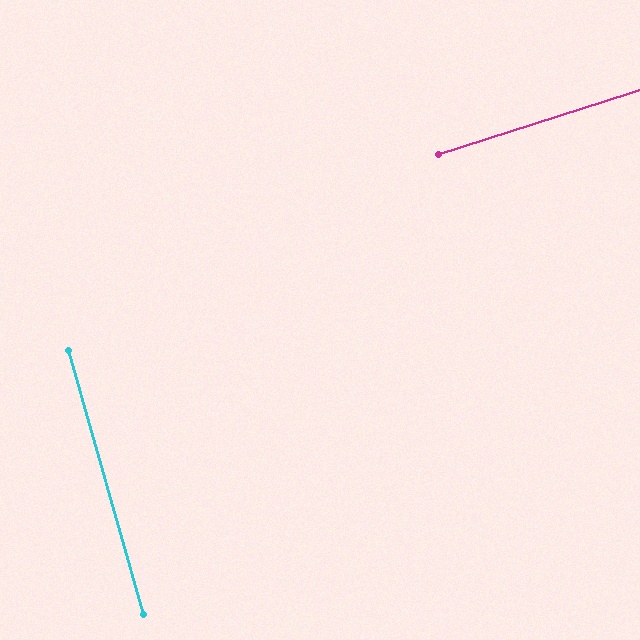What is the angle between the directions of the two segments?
Approximately 88 degrees.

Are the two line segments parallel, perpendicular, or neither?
Perpendicular — they meet at approximately 88°.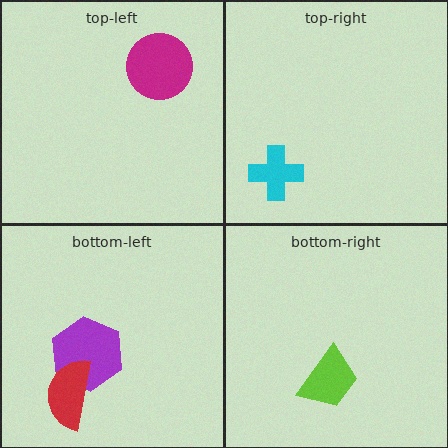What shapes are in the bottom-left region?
The purple hexagon, the red semicircle.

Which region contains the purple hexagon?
The bottom-left region.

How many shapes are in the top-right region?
1.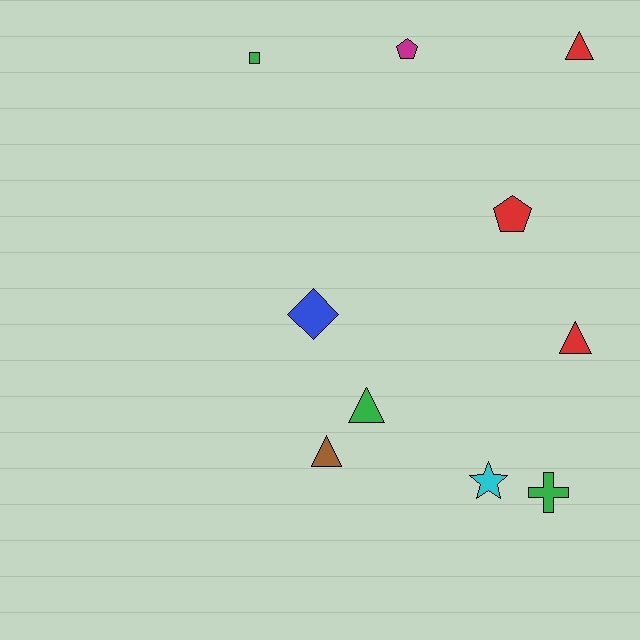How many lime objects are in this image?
There are no lime objects.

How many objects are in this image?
There are 10 objects.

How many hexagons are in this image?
There are no hexagons.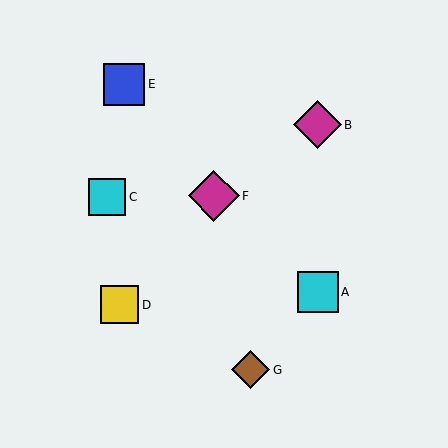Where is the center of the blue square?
The center of the blue square is at (124, 84).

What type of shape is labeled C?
Shape C is a cyan square.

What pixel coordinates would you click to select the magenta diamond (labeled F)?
Click at (214, 196) to select the magenta diamond F.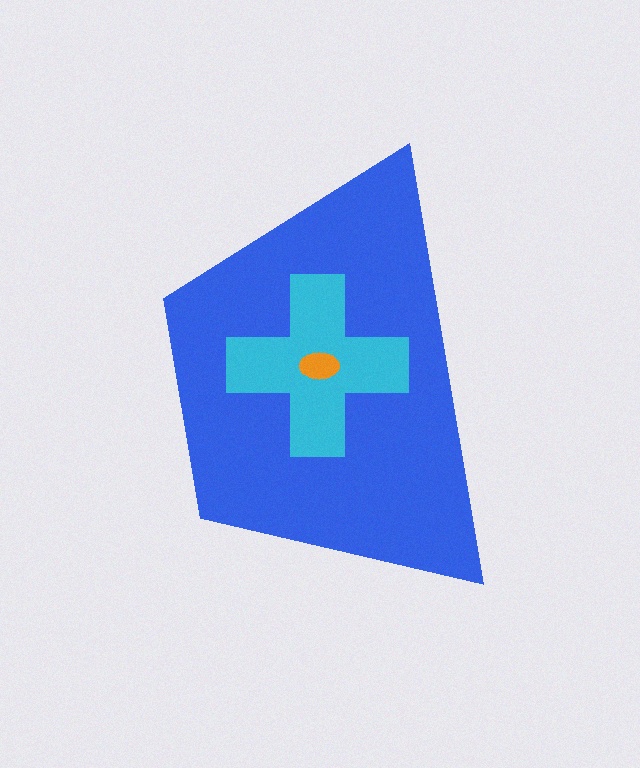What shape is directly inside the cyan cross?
The orange ellipse.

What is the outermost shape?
The blue trapezoid.